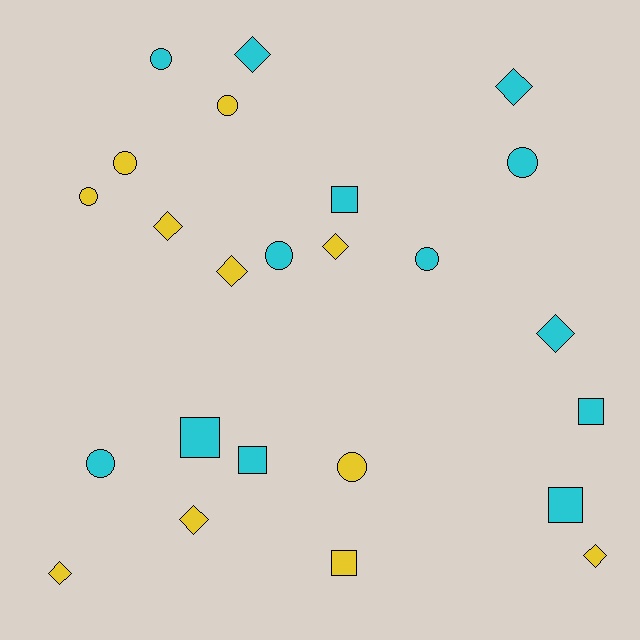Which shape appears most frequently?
Diamond, with 9 objects.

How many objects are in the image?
There are 24 objects.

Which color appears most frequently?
Cyan, with 13 objects.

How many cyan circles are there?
There are 5 cyan circles.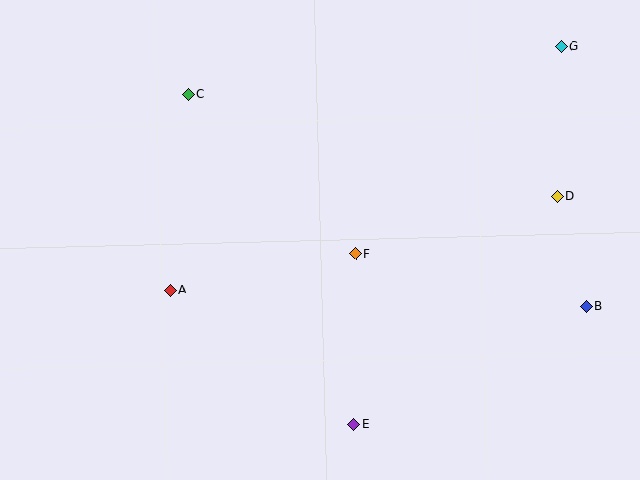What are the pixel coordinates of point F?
Point F is at (356, 254).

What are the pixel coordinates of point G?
Point G is at (561, 47).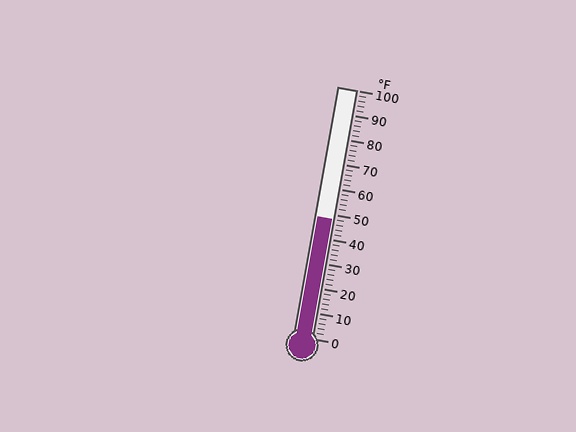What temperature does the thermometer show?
The thermometer shows approximately 48°F.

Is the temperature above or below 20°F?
The temperature is above 20°F.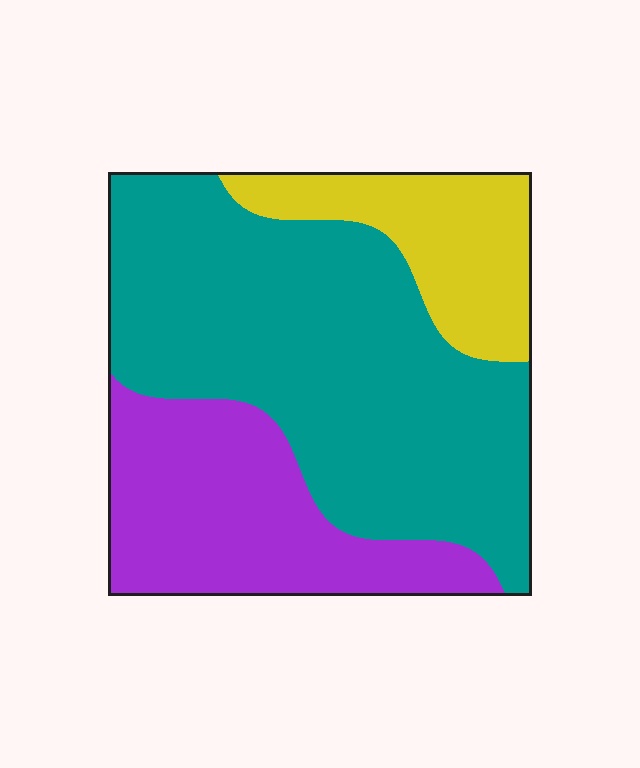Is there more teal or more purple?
Teal.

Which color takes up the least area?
Yellow, at roughly 15%.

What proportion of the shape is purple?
Purple covers around 25% of the shape.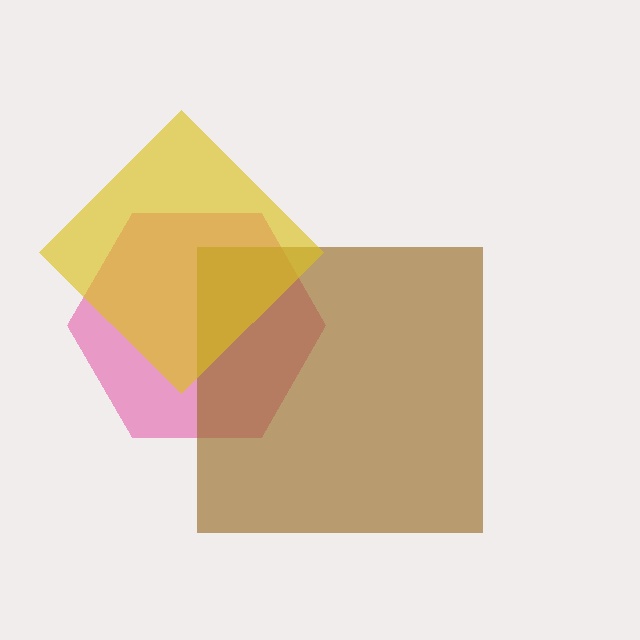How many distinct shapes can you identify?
There are 3 distinct shapes: a pink hexagon, a brown square, a yellow diamond.